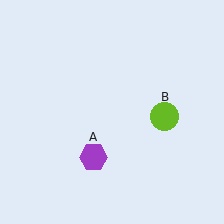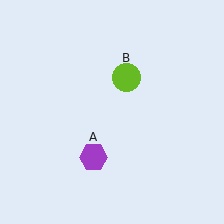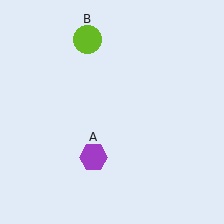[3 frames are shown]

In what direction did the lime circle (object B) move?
The lime circle (object B) moved up and to the left.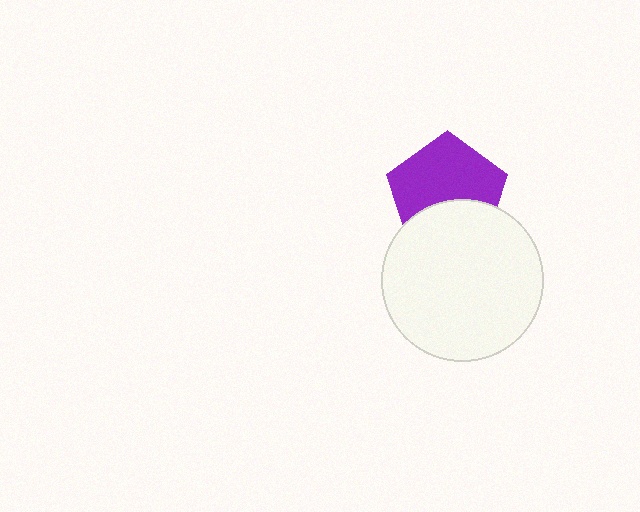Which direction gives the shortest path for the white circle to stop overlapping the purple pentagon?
Moving down gives the shortest separation.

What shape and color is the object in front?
The object in front is a white circle.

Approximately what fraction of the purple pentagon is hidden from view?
Roughly 36% of the purple pentagon is hidden behind the white circle.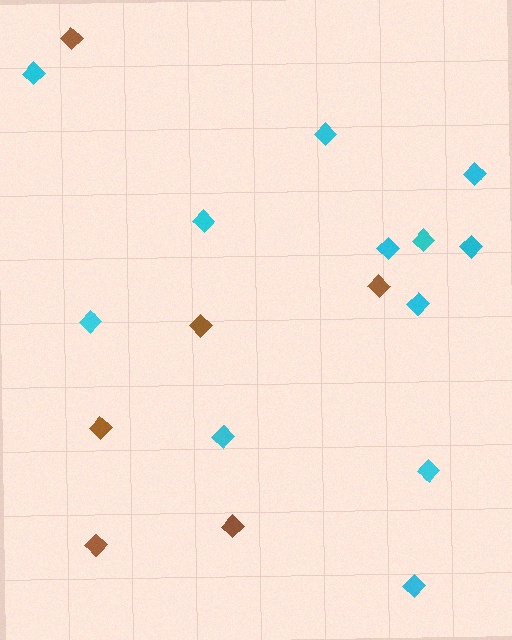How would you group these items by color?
There are 2 groups: one group of cyan diamonds (12) and one group of brown diamonds (6).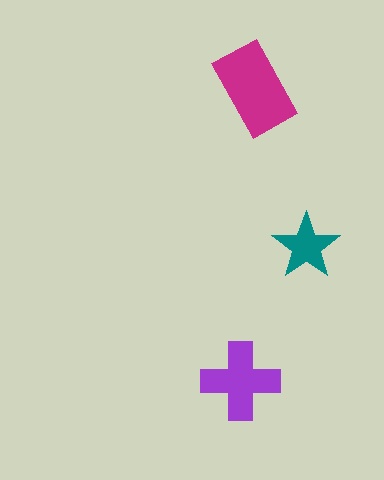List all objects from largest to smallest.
The magenta rectangle, the purple cross, the teal star.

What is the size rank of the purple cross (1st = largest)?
2nd.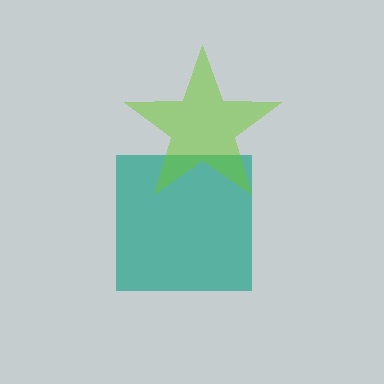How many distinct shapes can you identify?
There are 2 distinct shapes: a teal square, a lime star.